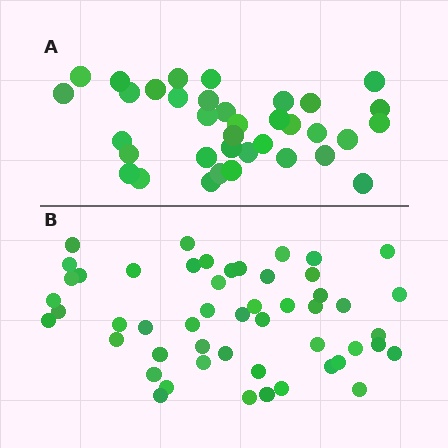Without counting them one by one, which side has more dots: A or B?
Region B (the bottom region) has more dots.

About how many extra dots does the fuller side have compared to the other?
Region B has approximately 15 more dots than region A.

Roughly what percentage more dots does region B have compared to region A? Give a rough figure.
About 40% more.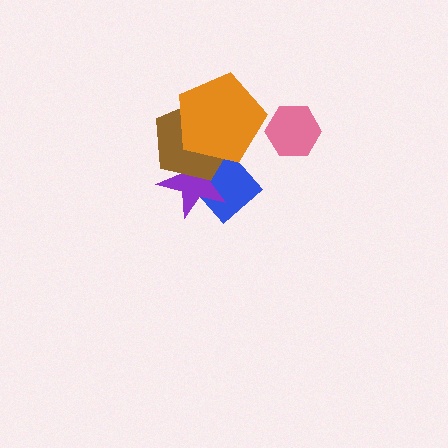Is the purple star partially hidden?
Yes, it is partially covered by another shape.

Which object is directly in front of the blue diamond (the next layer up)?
The purple star is directly in front of the blue diamond.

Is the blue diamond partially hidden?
Yes, it is partially covered by another shape.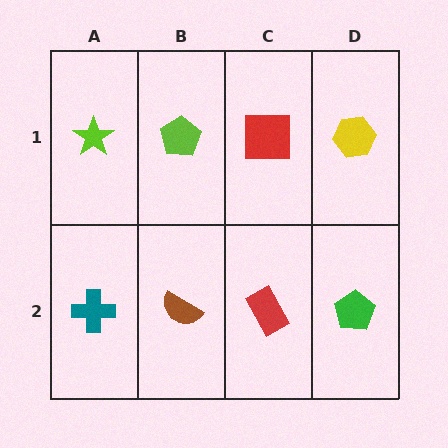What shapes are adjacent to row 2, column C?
A red square (row 1, column C), a brown semicircle (row 2, column B), a green pentagon (row 2, column D).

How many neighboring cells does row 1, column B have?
3.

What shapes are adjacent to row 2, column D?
A yellow hexagon (row 1, column D), a red rectangle (row 2, column C).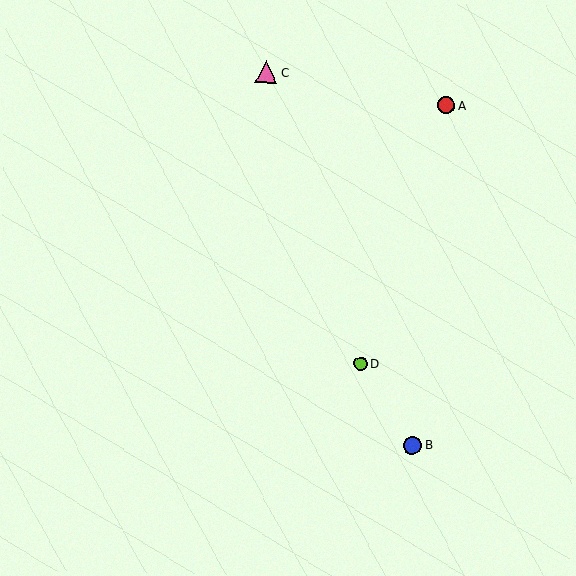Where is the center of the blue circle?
The center of the blue circle is at (412, 445).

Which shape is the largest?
The pink triangle (labeled C) is the largest.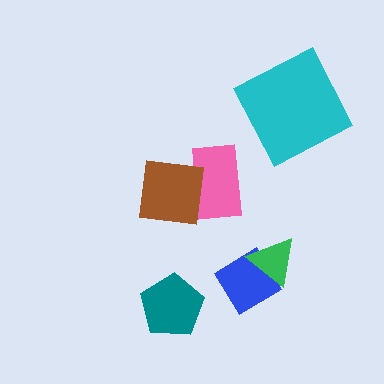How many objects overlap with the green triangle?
1 object overlaps with the green triangle.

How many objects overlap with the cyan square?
0 objects overlap with the cyan square.